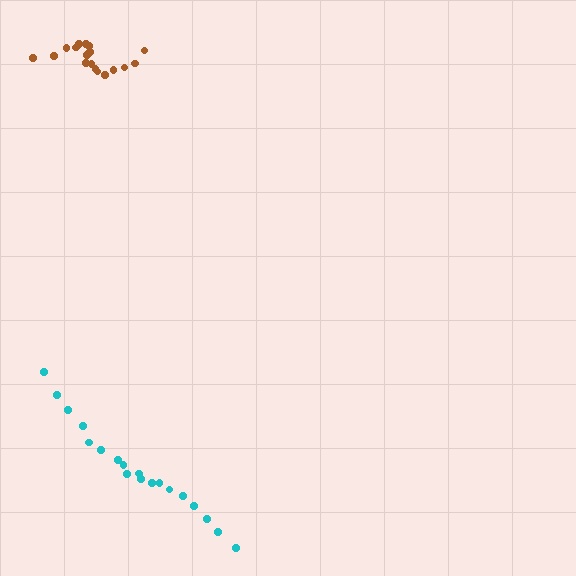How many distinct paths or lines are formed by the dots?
There are 2 distinct paths.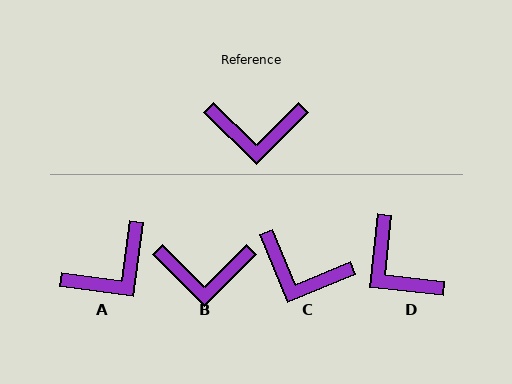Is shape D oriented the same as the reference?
No, it is off by about 51 degrees.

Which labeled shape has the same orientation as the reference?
B.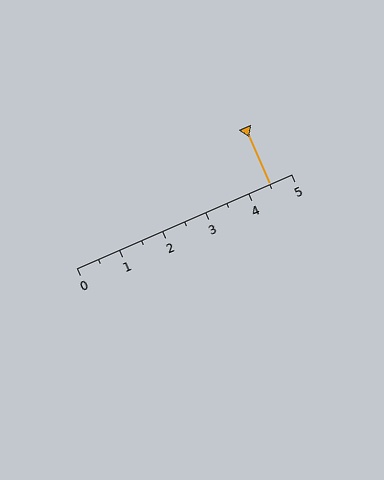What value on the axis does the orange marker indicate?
The marker indicates approximately 4.5.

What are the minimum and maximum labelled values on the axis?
The axis runs from 0 to 5.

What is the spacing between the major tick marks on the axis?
The major ticks are spaced 1 apart.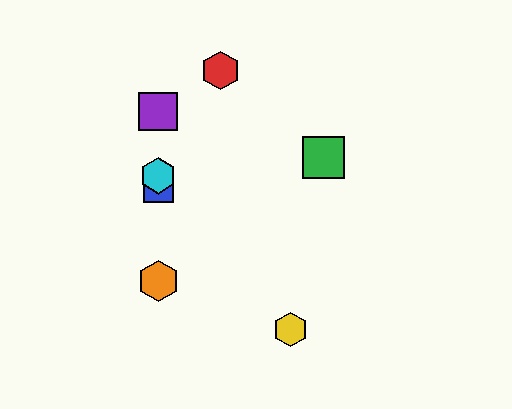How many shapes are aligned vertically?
4 shapes (the blue square, the purple square, the orange hexagon, the cyan hexagon) are aligned vertically.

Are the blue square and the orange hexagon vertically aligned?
Yes, both are at x≈158.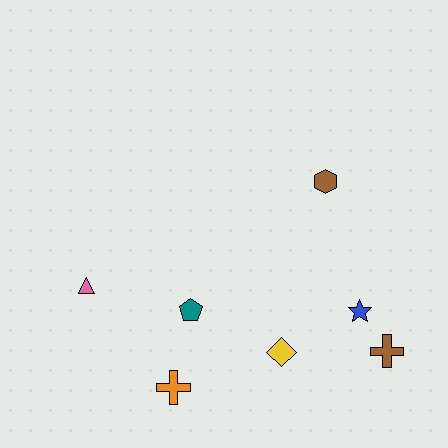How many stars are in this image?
There is 1 star.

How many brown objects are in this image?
There are 2 brown objects.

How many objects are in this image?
There are 7 objects.